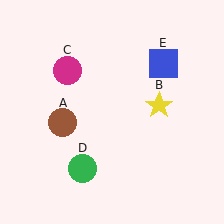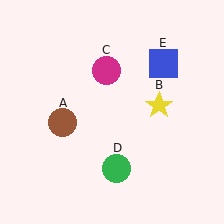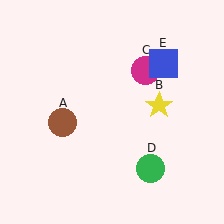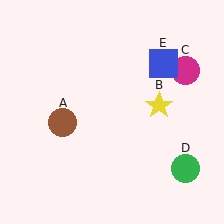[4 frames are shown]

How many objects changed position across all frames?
2 objects changed position: magenta circle (object C), green circle (object D).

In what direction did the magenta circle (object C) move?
The magenta circle (object C) moved right.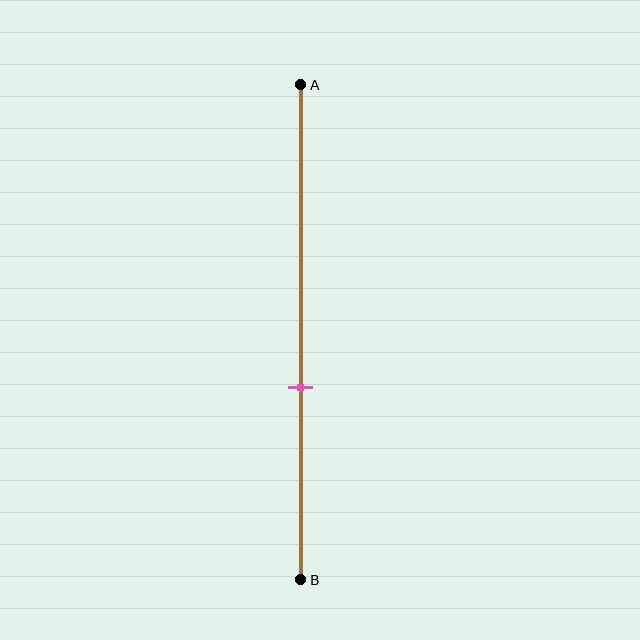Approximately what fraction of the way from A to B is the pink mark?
The pink mark is approximately 60% of the way from A to B.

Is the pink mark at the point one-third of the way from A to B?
No, the mark is at about 60% from A, not at the 33% one-third point.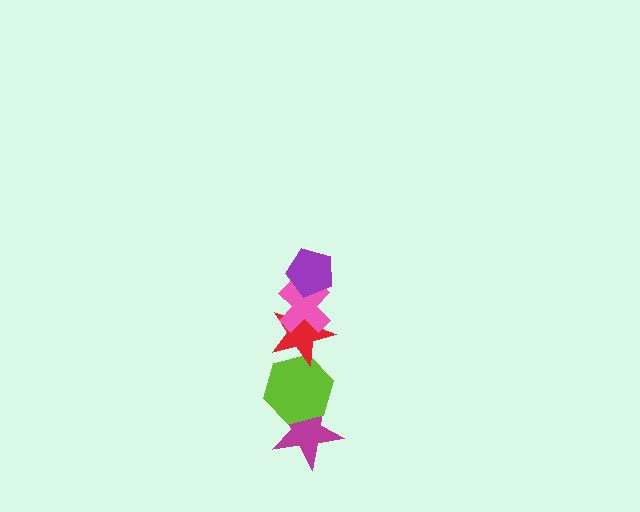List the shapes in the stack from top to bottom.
From top to bottom: the purple pentagon, the pink cross, the red star, the lime hexagon, the magenta star.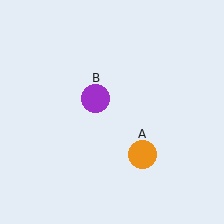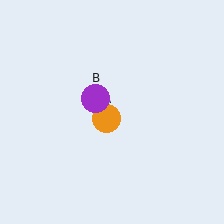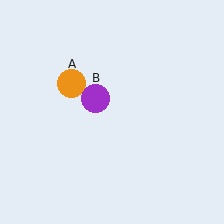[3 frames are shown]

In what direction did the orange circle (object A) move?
The orange circle (object A) moved up and to the left.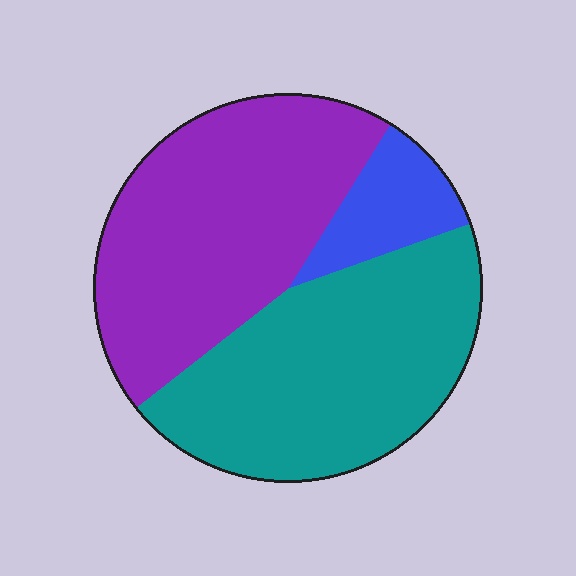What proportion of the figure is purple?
Purple takes up between a quarter and a half of the figure.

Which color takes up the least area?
Blue, at roughly 10%.